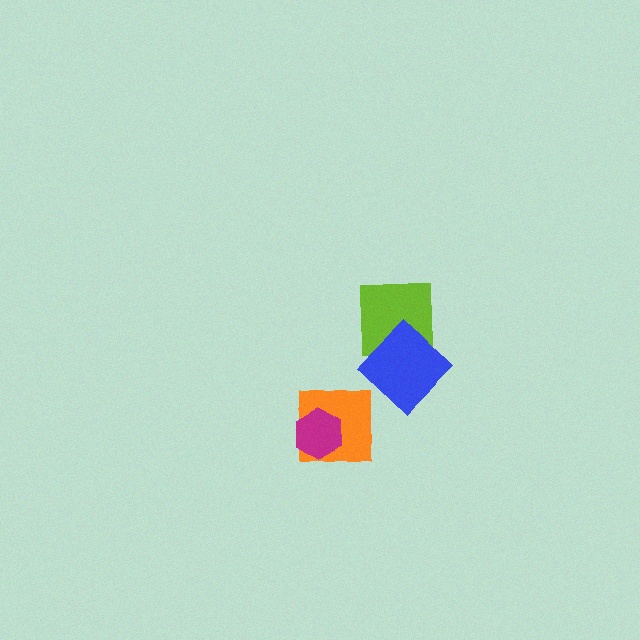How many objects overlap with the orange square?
1 object overlaps with the orange square.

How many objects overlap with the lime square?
1 object overlaps with the lime square.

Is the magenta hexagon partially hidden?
No, no other shape covers it.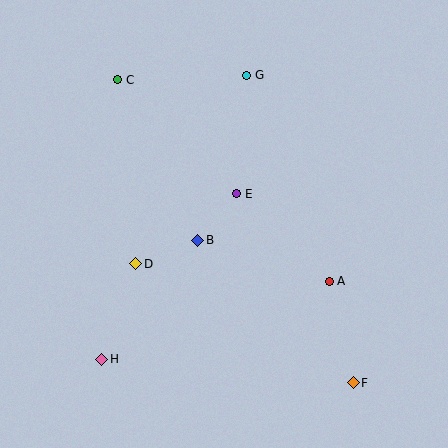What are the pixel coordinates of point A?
Point A is at (329, 281).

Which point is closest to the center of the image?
Point B at (198, 240) is closest to the center.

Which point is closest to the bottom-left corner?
Point H is closest to the bottom-left corner.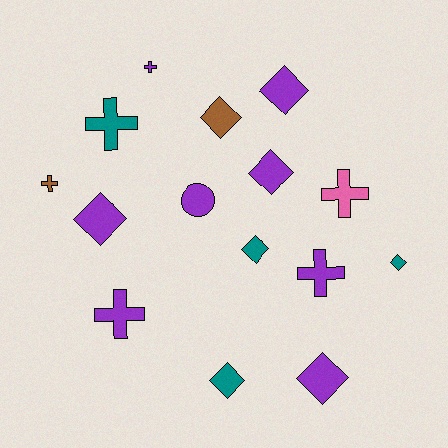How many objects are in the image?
There are 15 objects.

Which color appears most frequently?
Purple, with 8 objects.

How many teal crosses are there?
There is 1 teal cross.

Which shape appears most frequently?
Diamond, with 8 objects.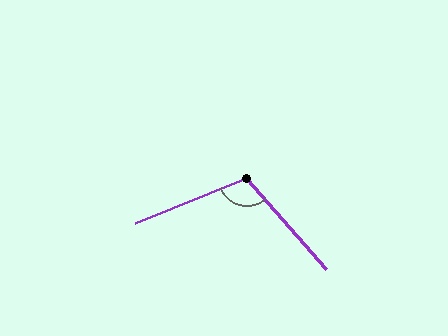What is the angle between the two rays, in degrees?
Approximately 109 degrees.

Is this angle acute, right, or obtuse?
It is obtuse.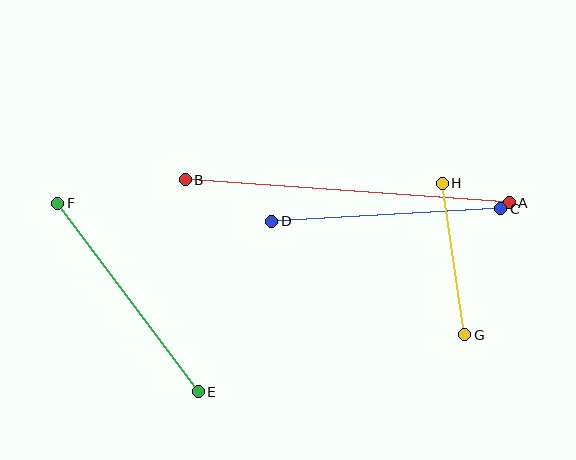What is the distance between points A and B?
The distance is approximately 325 pixels.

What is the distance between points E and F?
The distance is approximately 235 pixels.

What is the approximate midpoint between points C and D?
The midpoint is at approximately (386, 215) pixels.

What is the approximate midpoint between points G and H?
The midpoint is at approximately (454, 259) pixels.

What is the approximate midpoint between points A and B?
The midpoint is at approximately (347, 191) pixels.